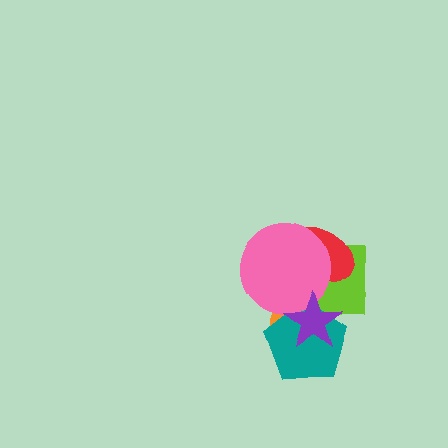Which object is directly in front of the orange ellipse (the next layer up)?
The lime square is directly in front of the orange ellipse.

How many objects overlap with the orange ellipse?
5 objects overlap with the orange ellipse.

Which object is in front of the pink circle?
The purple star is in front of the pink circle.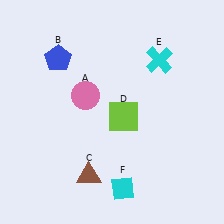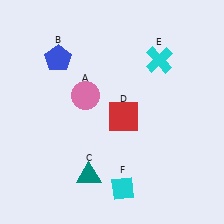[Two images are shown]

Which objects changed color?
C changed from brown to teal. D changed from lime to red.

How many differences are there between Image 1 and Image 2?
There are 2 differences between the two images.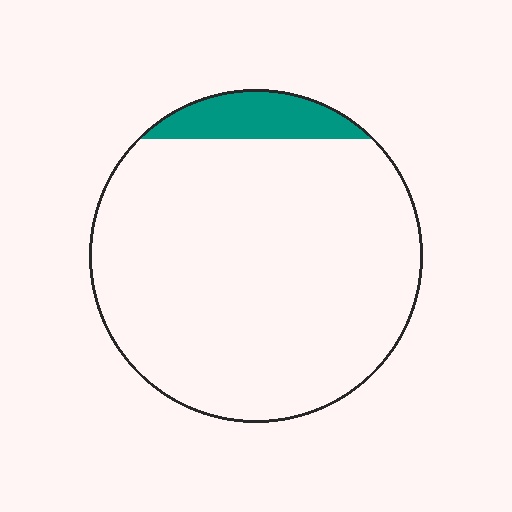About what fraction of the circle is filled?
About one tenth (1/10).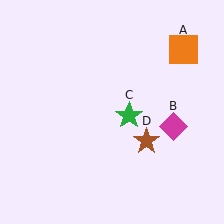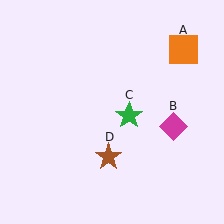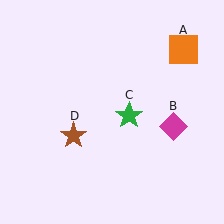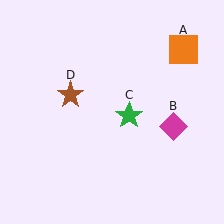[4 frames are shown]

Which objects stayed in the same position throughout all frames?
Orange square (object A) and magenta diamond (object B) and green star (object C) remained stationary.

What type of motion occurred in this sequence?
The brown star (object D) rotated clockwise around the center of the scene.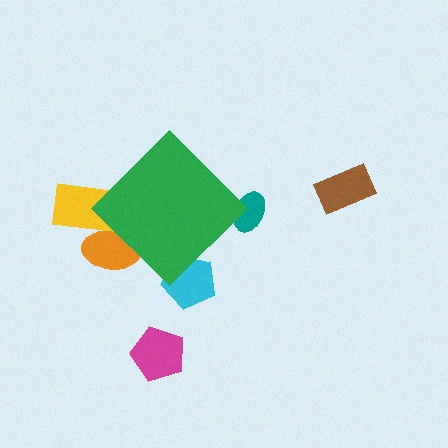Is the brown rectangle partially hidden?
No, the brown rectangle is fully visible.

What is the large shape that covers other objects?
A green diamond.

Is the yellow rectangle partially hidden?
Yes, the yellow rectangle is partially hidden behind the green diamond.